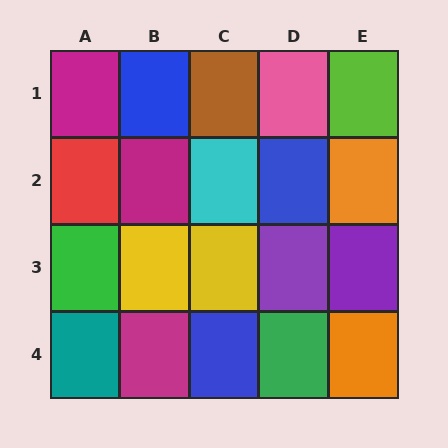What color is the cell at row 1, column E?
Lime.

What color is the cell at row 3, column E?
Purple.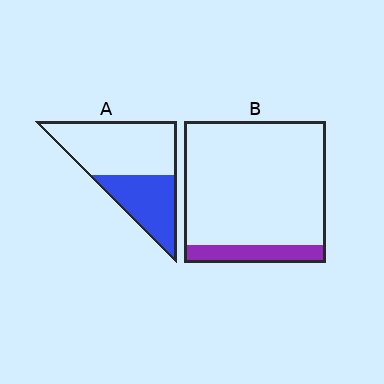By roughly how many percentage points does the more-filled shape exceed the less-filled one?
By roughly 25 percentage points (A over B).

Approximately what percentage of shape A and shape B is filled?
A is approximately 40% and B is approximately 15%.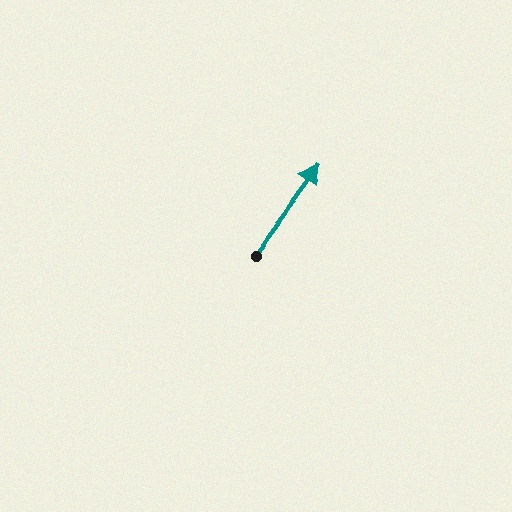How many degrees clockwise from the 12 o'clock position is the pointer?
Approximately 36 degrees.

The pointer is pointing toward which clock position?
Roughly 1 o'clock.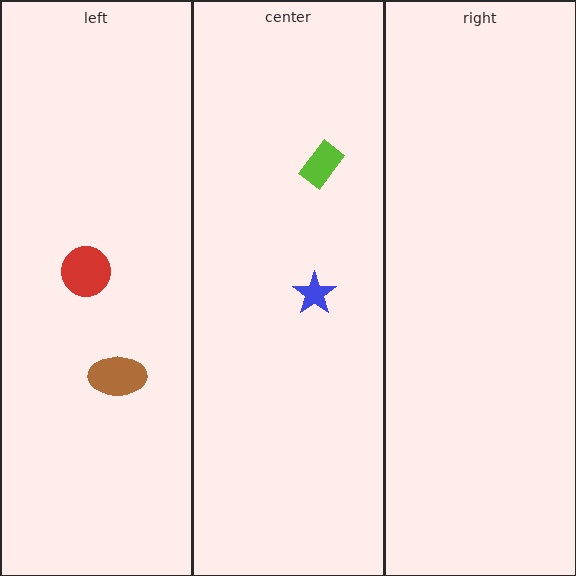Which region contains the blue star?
The center region.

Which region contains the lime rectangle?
The center region.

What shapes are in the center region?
The blue star, the lime rectangle.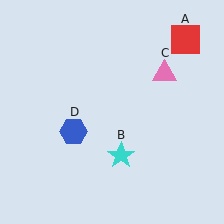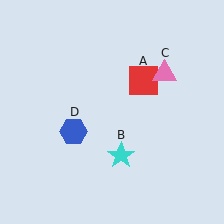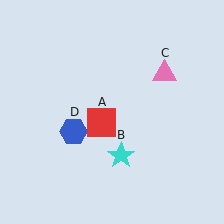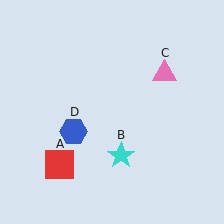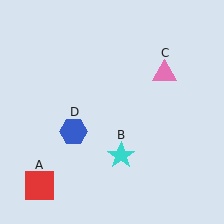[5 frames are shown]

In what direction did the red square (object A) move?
The red square (object A) moved down and to the left.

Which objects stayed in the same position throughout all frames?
Cyan star (object B) and pink triangle (object C) and blue hexagon (object D) remained stationary.